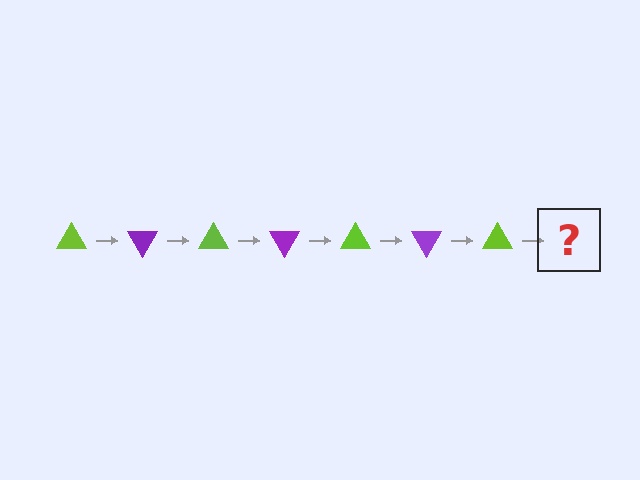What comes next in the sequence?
The next element should be a purple triangle, rotated 420 degrees from the start.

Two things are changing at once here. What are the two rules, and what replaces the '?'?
The two rules are that it rotates 60 degrees each step and the color cycles through lime and purple. The '?' should be a purple triangle, rotated 420 degrees from the start.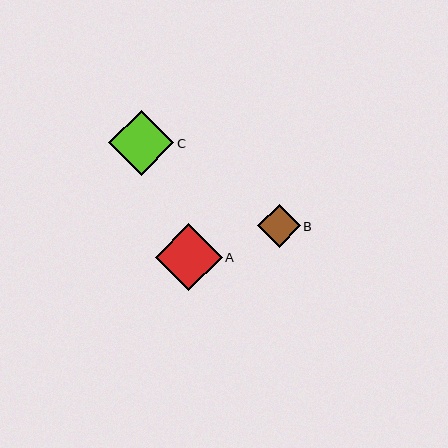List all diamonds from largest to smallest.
From largest to smallest: A, C, B.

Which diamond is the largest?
Diamond A is the largest with a size of approximately 67 pixels.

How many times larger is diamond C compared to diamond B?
Diamond C is approximately 1.5 times the size of diamond B.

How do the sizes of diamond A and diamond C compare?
Diamond A and diamond C are approximately the same size.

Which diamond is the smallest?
Diamond B is the smallest with a size of approximately 43 pixels.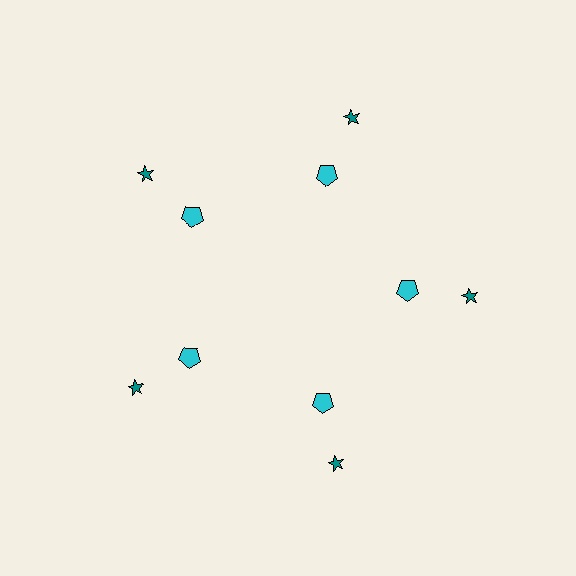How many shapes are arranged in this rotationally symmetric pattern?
There are 10 shapes, arranged in 5 groups of 2.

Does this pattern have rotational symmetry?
Yes, this pattern has 5-fold rotational symmetry. It looks the same after rotating 72 degrees around the center.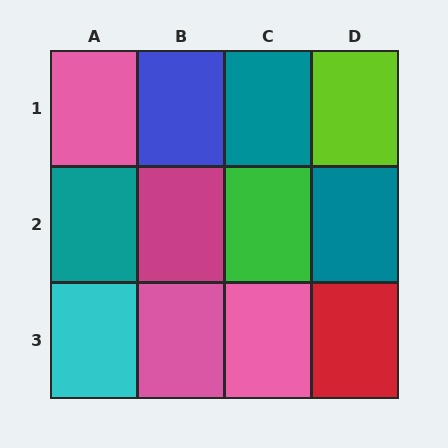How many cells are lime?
1 cell is lime.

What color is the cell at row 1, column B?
Blue.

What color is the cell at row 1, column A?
Pink.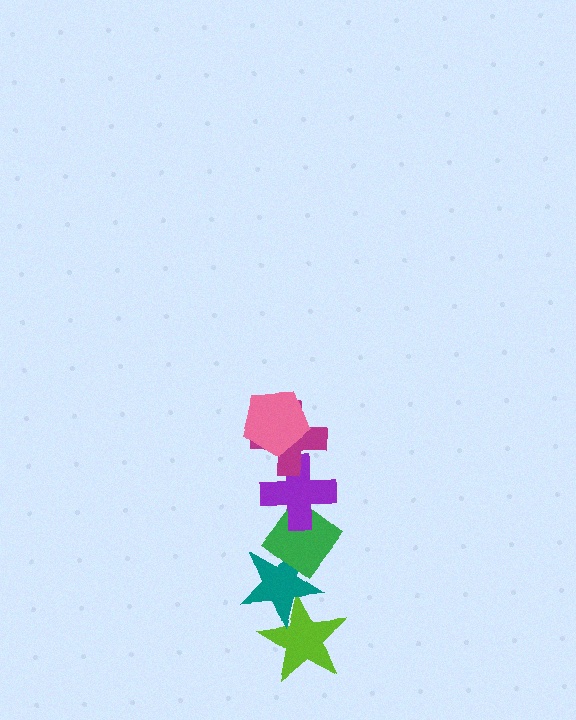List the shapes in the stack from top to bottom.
From top to bottom: the pink pentagon, the magenta cross, the purple cross, the green diamond, the teal star, the lime star.